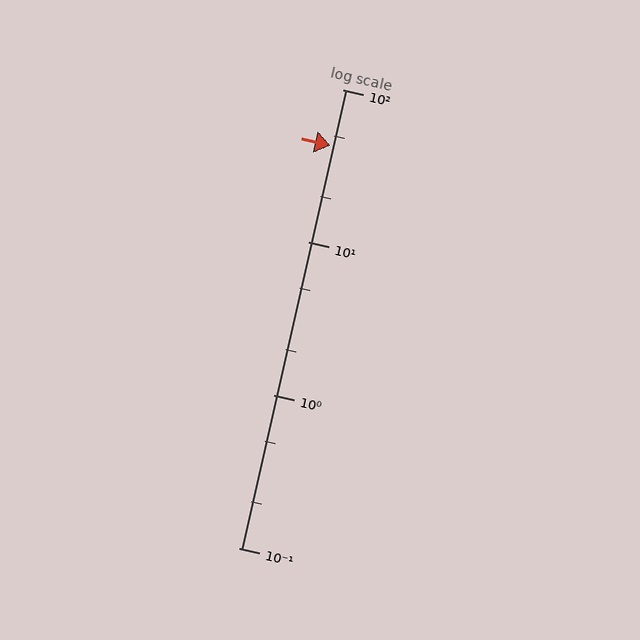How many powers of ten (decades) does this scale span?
The scale spans 3 decades, from 0.1 to 100.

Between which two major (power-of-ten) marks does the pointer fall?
The pointer is between 10 and 100.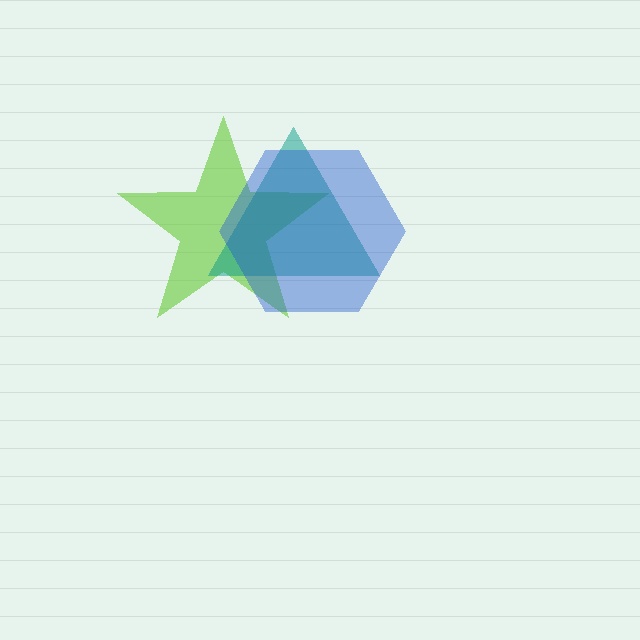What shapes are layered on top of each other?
The layered shapes are: a lime star, a teal triangle, a blue hexagon.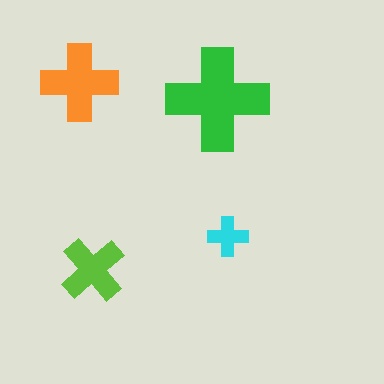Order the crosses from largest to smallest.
the green one, the orange one, the lime one, the cyan one.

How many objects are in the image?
There are 4 objects in the image.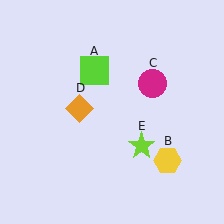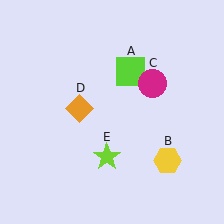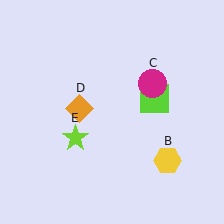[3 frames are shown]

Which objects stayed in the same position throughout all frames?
Yellow hexagon (object B) and magenta circle (object C) and orange diamond (object D) remained stationary.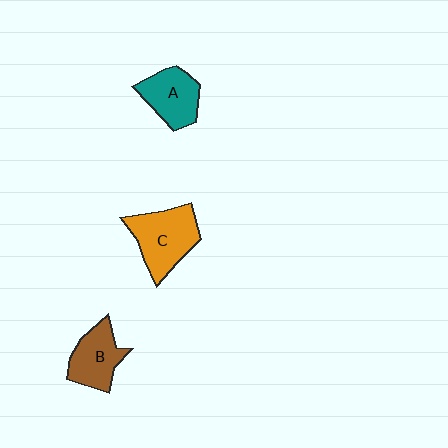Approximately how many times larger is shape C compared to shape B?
Approximately 1.3 times.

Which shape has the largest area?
Shape C (orange).